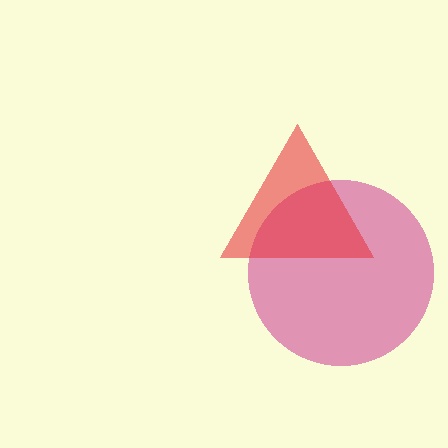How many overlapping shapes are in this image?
There are 2 overlapping shapes in the image.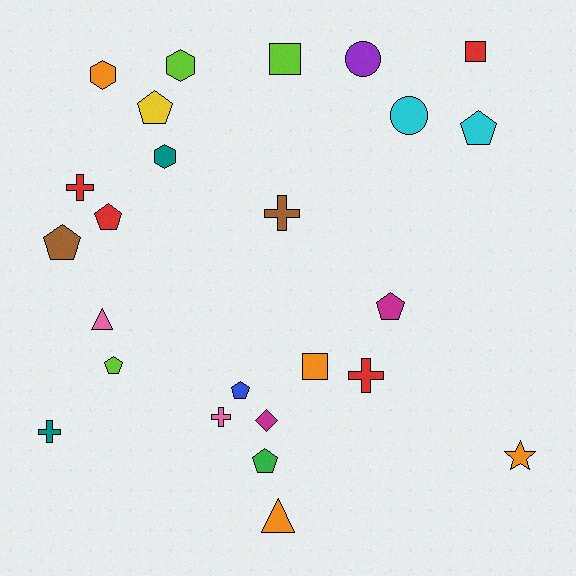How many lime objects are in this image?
There are 3 lime objects.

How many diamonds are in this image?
There is 1 diamond.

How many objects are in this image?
There are 25 objects.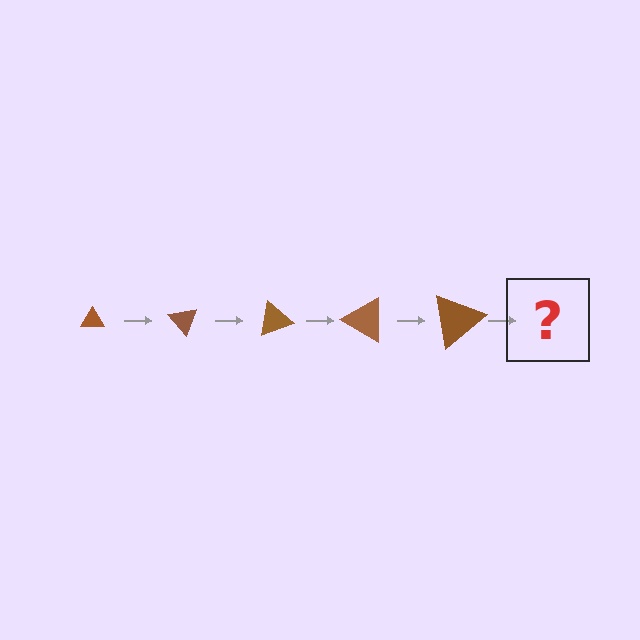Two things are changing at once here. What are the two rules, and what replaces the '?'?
The two rules are that the triangle grows larger each step and it rotates 50 degrees each step. The '?' should be a triangle, larger than the previous one and rotated 250 degrees from the start.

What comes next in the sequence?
The next element should be a triangle, larger than the previous one and rotated 250 degrees from the start.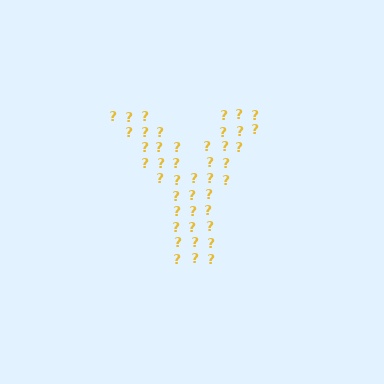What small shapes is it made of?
It is made of small question marks.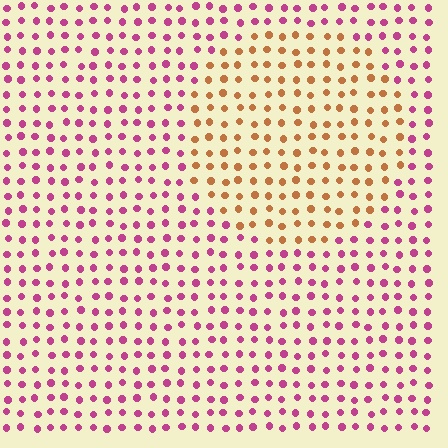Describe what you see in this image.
The image is filled with small magenta elements in a uniform arrangement. A circle-shaped region is visible where the elements are tinted to a slightly different hue, forming a subtle color boundary.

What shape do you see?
I see a circle.